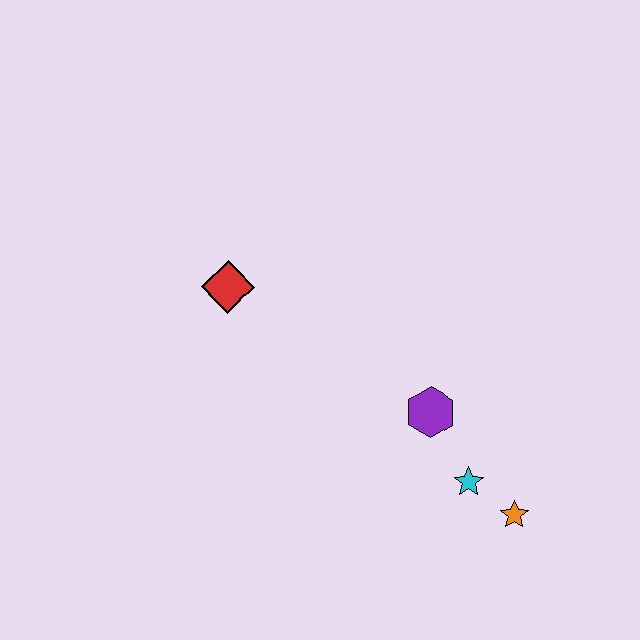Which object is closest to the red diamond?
The purple hexagon is closest to the red diamond.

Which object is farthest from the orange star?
The red diamond is farthest from the orange star.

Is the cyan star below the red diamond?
Yes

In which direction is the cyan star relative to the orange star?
The cyan star is to the left of the orange star.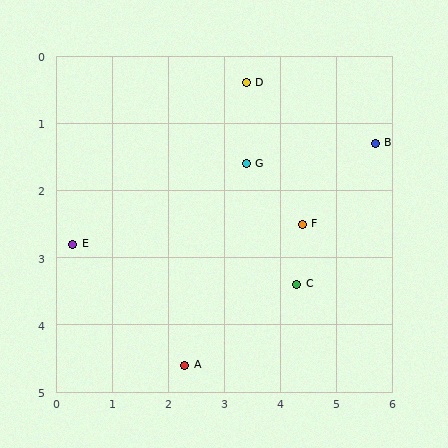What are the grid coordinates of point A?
Point A is at approximately (2.3, 4.6).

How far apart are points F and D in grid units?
Points F and D are about 2.3 grid units apart.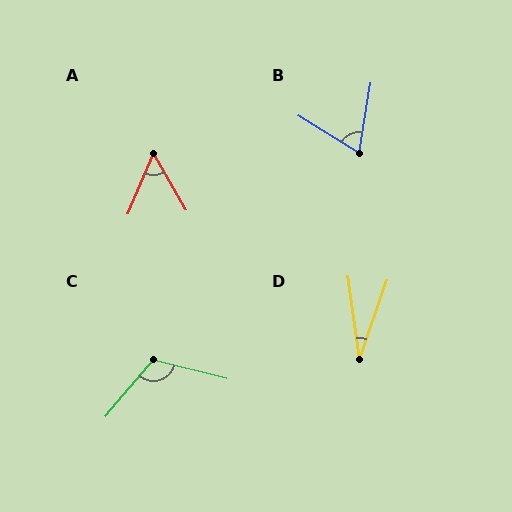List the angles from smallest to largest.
D (27°), A (53°), B (68°), C (116°).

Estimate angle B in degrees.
Approximately 68 degrees.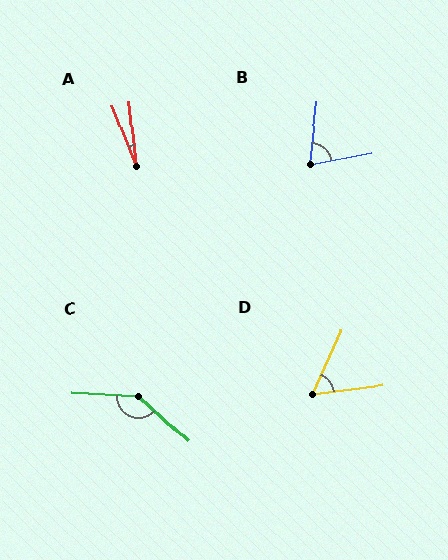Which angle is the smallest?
A, at approximately 16 degrees.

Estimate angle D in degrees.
Approximately 58 degrees.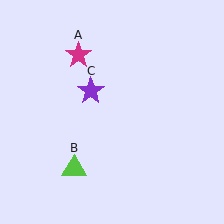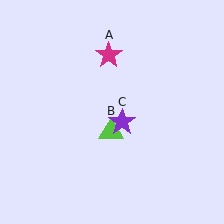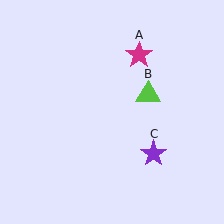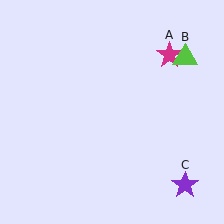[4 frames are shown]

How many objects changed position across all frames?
3 objects changed position: magenta star (object A), lime triangle (object B), purple star (object C).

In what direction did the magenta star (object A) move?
The magenta star (object A) moved right.